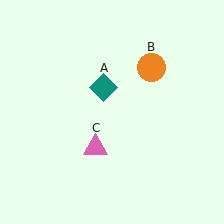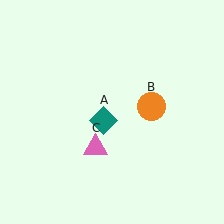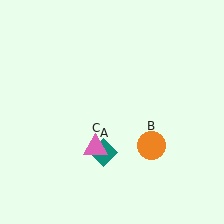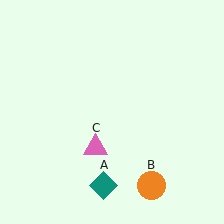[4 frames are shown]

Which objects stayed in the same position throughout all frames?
Pink triangle (object C) remained stationary.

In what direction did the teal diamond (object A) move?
The teal diamond (object A) moved down.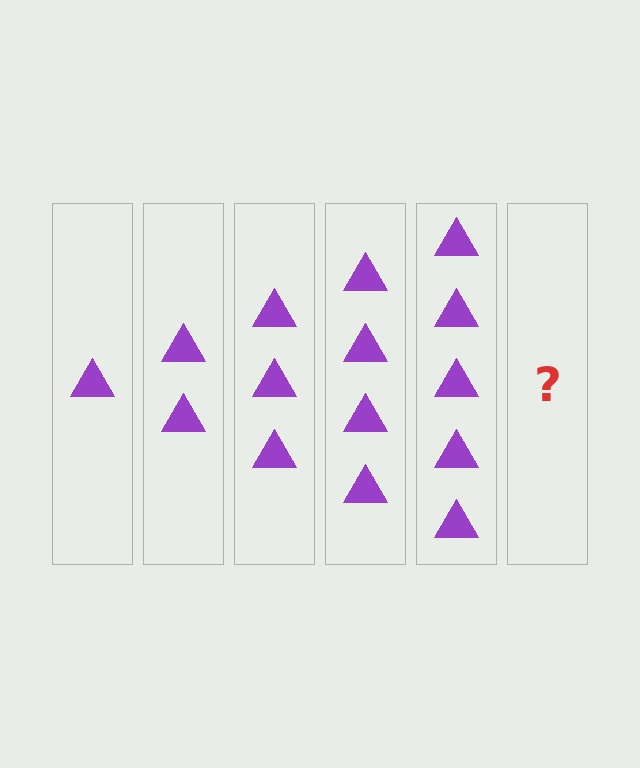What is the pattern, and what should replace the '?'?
The pattern is that each step adds one more triangle. The '?' should be 6 triangles.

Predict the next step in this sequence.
The next step is 6 triangles.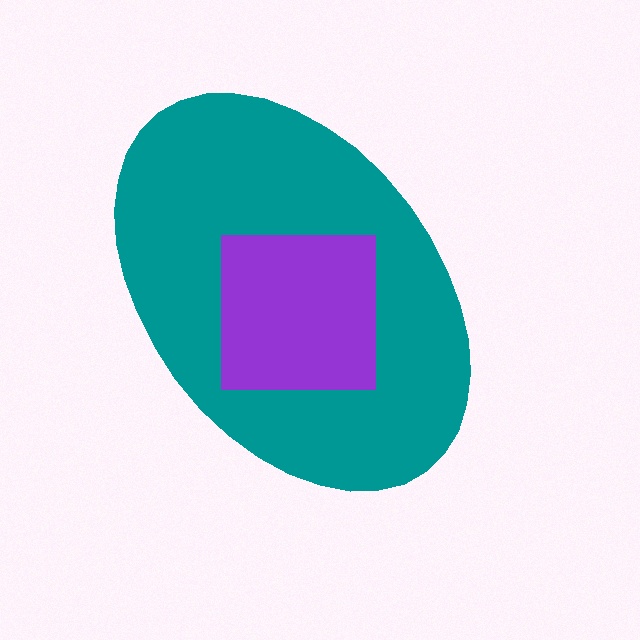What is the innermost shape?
The purple square.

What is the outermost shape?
The teal ellipse.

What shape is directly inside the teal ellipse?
The purple square.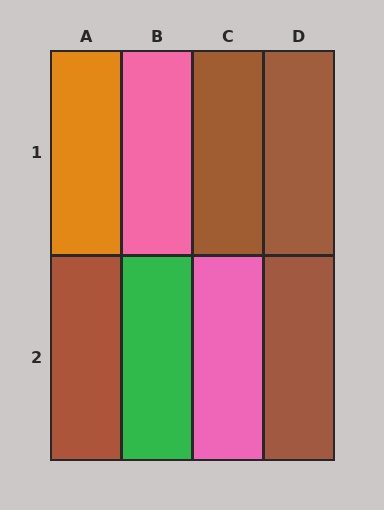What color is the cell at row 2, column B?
Green.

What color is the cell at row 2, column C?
Pink.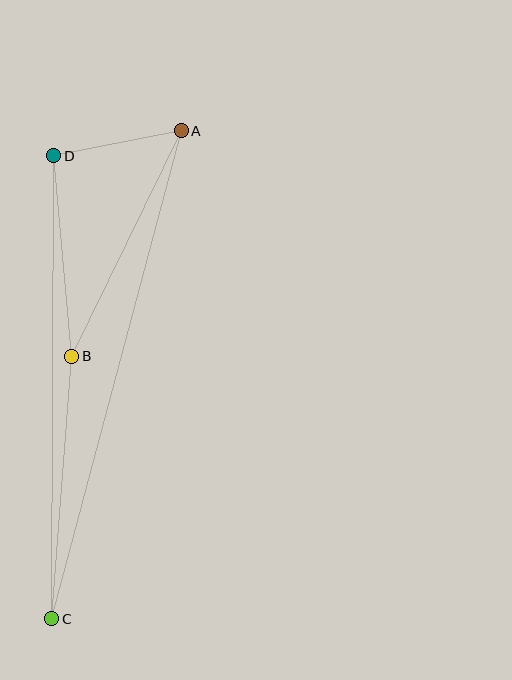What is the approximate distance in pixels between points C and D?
The distance between C and D is approximately 463 pixels.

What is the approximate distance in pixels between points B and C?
The distance between B and C is approximately 264 pixels.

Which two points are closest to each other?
Points A and D are closest to each other.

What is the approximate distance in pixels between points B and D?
The distance between B and D is approximately 201 pixels.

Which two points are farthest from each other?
Points A and C are farthest from each other.